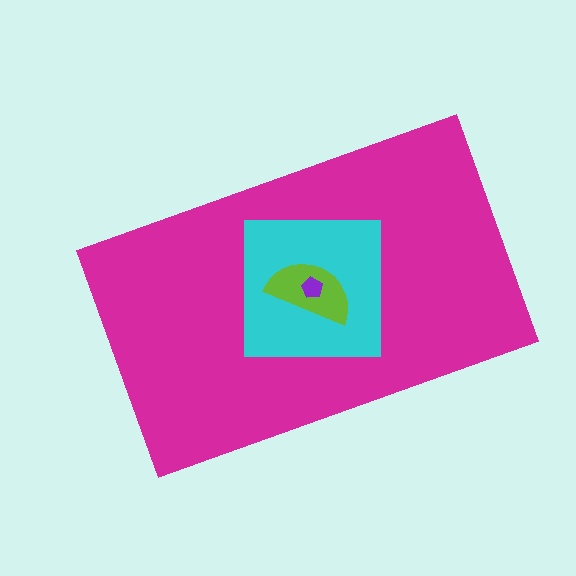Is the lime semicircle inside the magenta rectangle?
Yes.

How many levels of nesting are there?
4.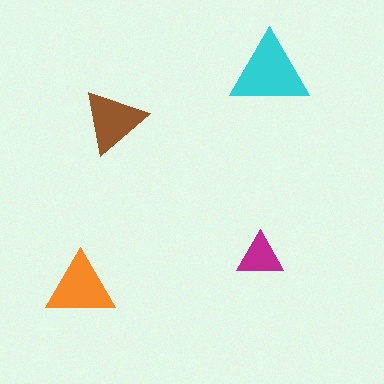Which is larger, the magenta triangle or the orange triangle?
The orange one.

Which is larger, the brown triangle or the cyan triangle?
The cyan one.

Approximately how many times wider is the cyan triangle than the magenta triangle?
About 1.5 times wider.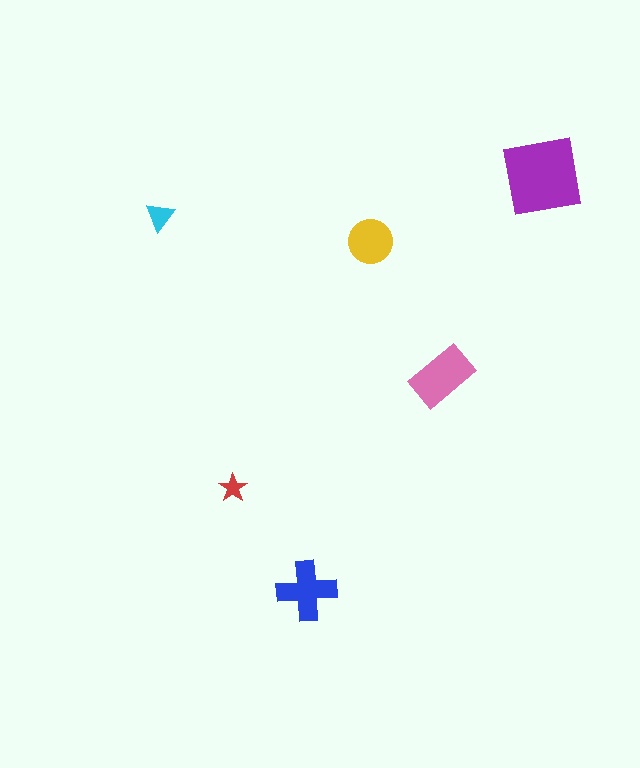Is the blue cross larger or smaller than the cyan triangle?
Larger.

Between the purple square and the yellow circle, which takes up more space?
The purple square.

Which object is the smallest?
The red star.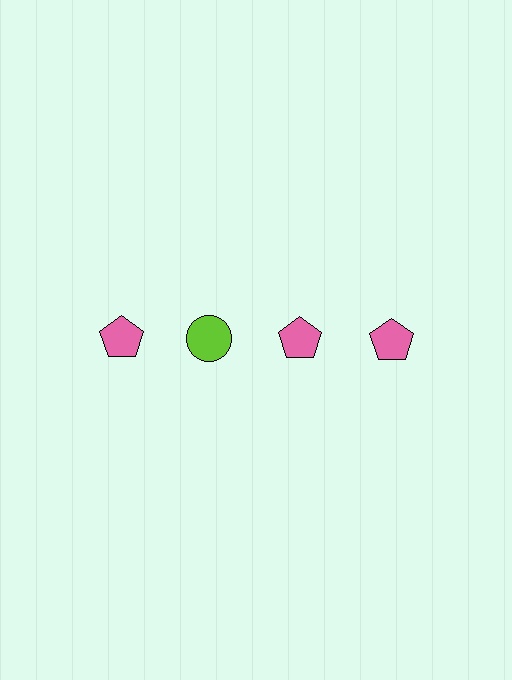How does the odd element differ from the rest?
It differs in both color (lime instead of pink) and shape (circle instead of pentagon).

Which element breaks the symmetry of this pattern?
The lime circle in the top row, second from left column breaks the symmetry. All other shapes are pink pentagons.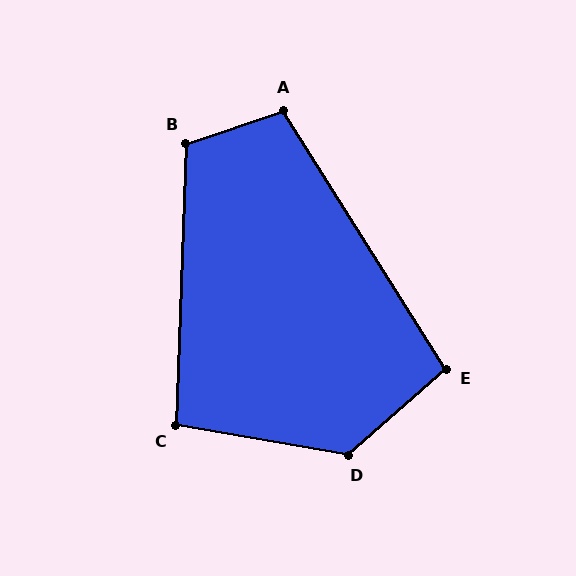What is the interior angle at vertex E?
Approximately 99 degrees (obtuse).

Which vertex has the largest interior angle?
D, at approximately 129 degrees.